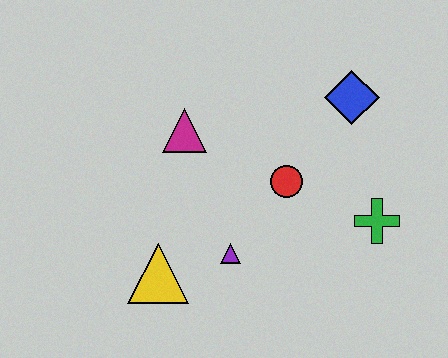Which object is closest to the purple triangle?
The yellow triangle is closest to the purple triangle.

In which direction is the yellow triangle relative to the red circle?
The yellow triangle is to the left of the red circle.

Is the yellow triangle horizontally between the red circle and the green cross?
No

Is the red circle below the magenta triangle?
Yes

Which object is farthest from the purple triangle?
The blue diamond is farthest from the purple triangle.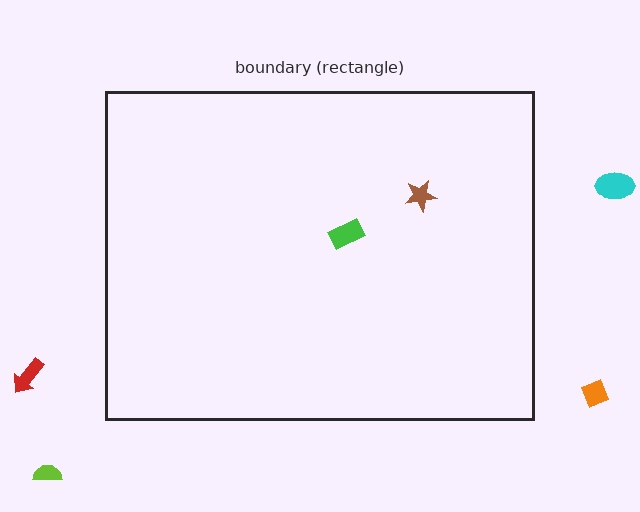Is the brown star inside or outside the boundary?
Inside.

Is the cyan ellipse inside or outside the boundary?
Outside.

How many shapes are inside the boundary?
2 inside, 4 outside.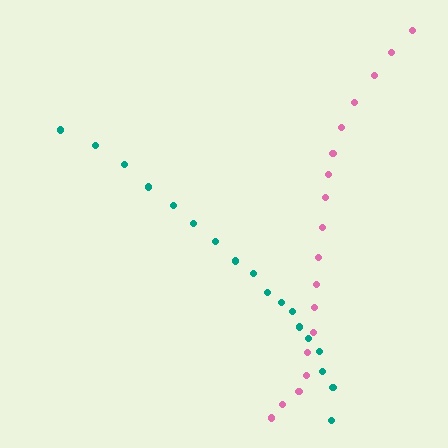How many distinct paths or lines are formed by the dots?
There are 2 distinct paths.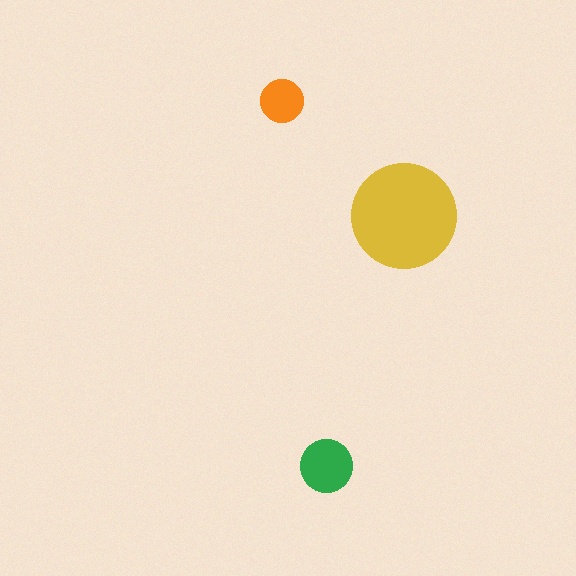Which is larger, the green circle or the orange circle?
The green one.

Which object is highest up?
The orange circle is topmost.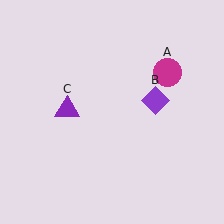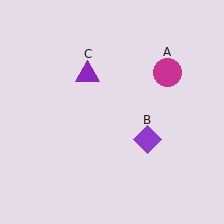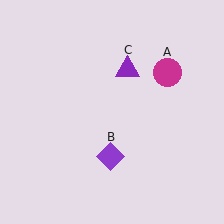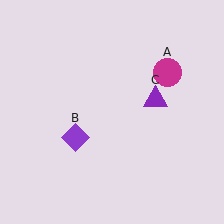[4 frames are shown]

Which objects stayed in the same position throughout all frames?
Magenta circle (object A) remained stationary.